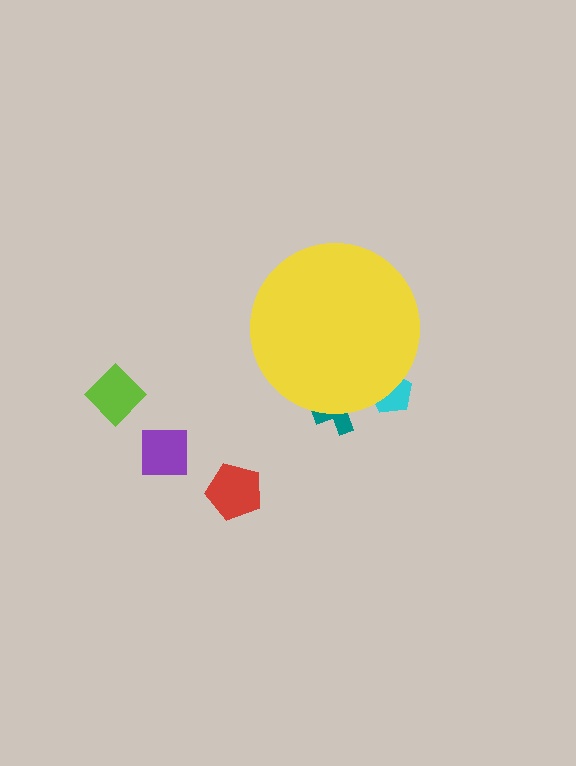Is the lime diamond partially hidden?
No, the lime diamond is fully visible.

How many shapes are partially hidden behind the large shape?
2 shapes are partially hidden.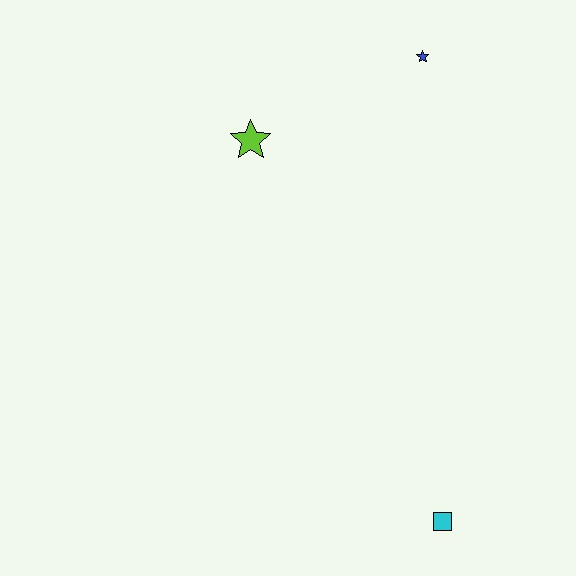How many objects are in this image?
There are 3 objects.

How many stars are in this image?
There are 2 stars.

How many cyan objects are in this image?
There is 1 cyan object.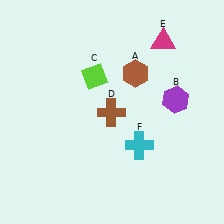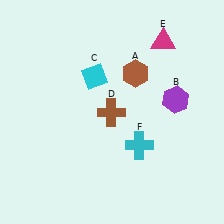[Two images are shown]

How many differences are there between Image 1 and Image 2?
There is 1 difference between the two images.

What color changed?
The diamond (C) changed from lime in Image 1 to cyan in Image 2.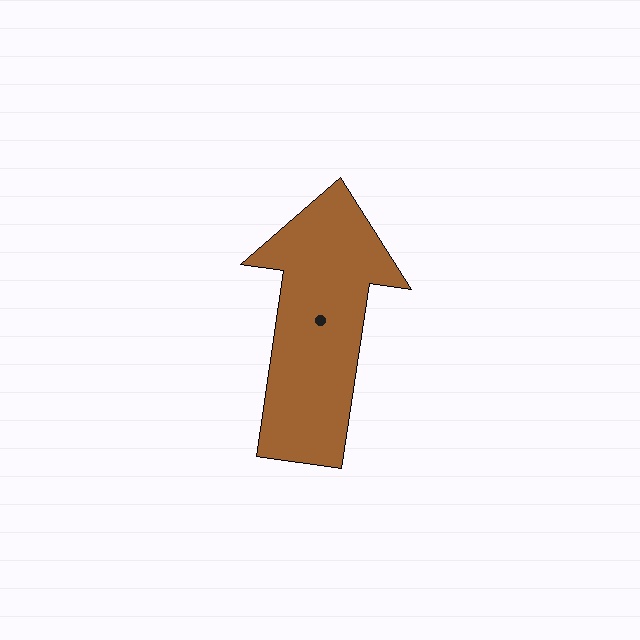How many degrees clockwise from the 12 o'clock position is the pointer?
Approximately 8 degrees.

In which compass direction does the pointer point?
North.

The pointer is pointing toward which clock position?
Roughly 12 o'clock.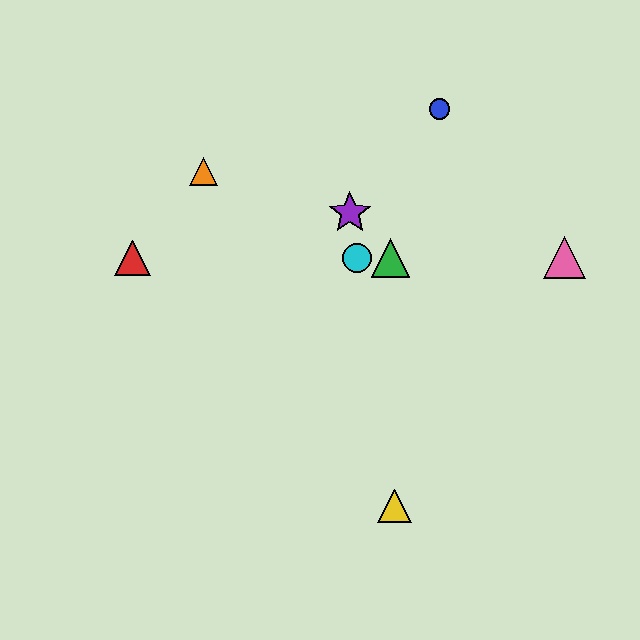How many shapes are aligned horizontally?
4 shapes (the red triangle, the green triangle, the cyan circle, the pink triangle) are aligned horizontally.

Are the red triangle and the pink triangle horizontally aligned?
Yes, both are at y≈258.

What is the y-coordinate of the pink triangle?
The pink triangle is at y≈258.